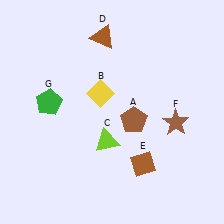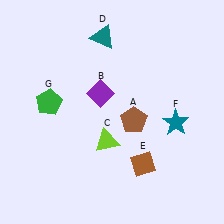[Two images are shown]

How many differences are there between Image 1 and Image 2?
There are 3 differences between the two images.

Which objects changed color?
B changed from yellow to purple. D changed from brown to teal. F changed from brown to teal.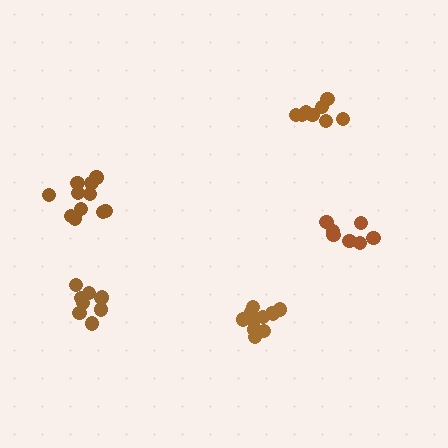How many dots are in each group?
Group 1: 8 dots, Group 2: 9 dots, Group 3: 11 dots, Group 4: 11 dots, Group 5: 7 dots (46 total).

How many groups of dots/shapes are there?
There are 5 groups.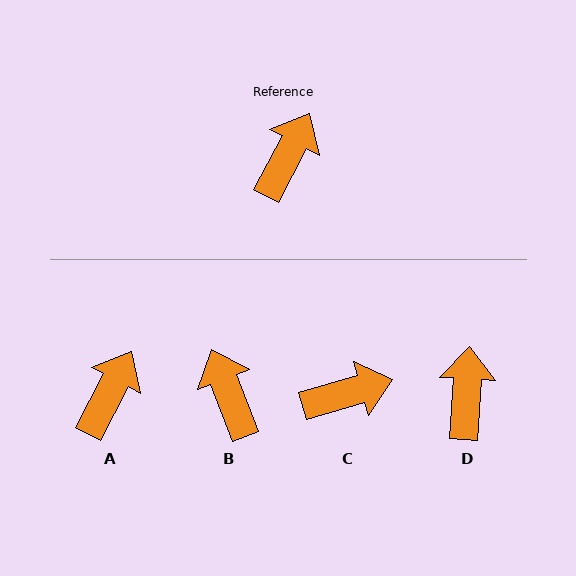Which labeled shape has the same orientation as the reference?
A.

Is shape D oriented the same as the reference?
No, it is off by about 24 degrees.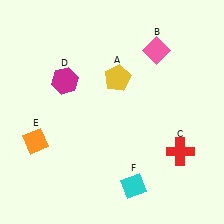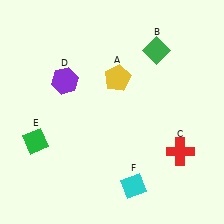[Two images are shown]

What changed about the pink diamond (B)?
In Image 1, B is pink. In Image 2, it changed to green.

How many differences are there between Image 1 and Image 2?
There are 3 differences between the two images.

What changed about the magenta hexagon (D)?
In Image 1, D is magenta. In Image 2, it changed to purple.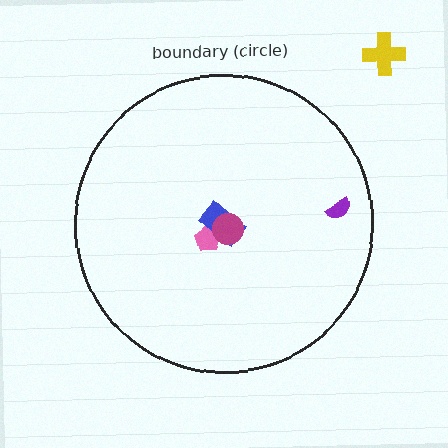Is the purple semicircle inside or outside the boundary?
Inside.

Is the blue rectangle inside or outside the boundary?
Inside.